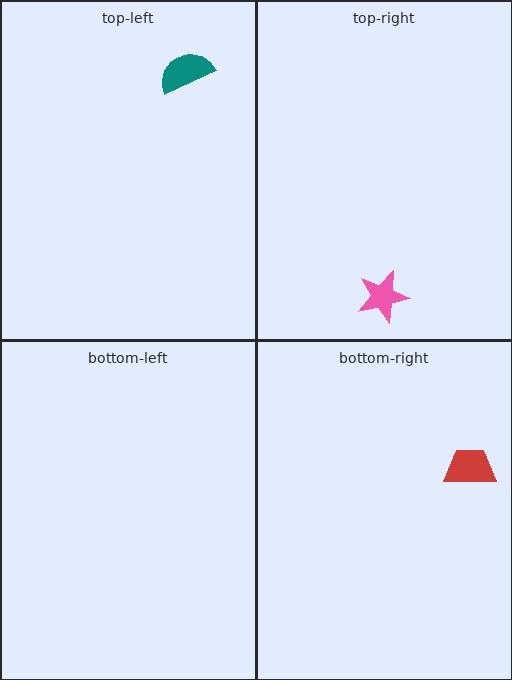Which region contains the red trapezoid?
The bottom-right region.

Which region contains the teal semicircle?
The top-left region.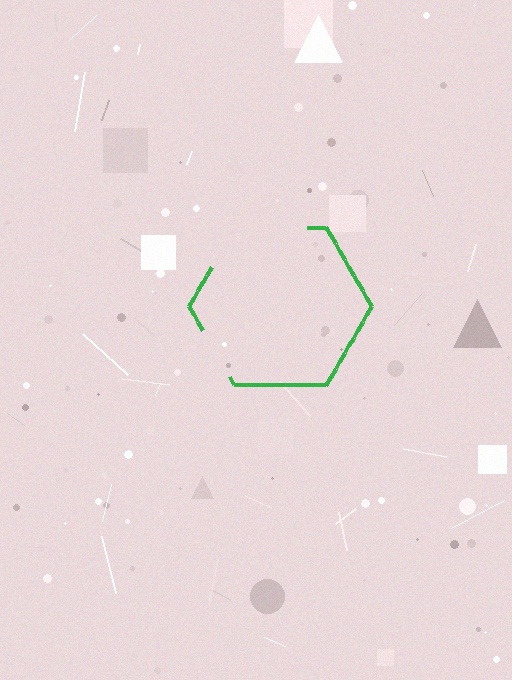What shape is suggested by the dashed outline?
The dashed outline suggests a hexagon.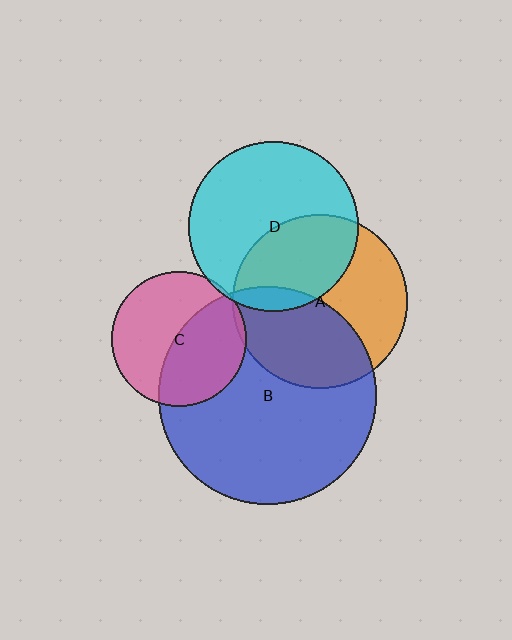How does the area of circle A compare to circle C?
Approximately 1.7 times.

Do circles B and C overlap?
Yes.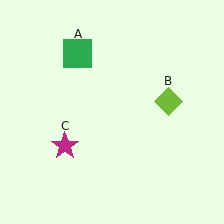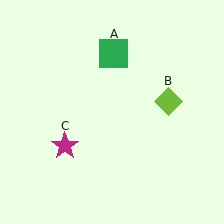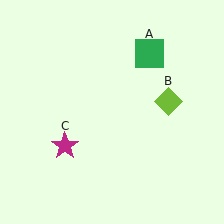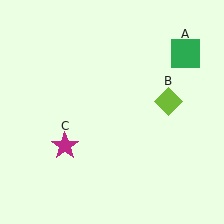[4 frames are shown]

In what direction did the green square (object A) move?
The green square (object A) moved right.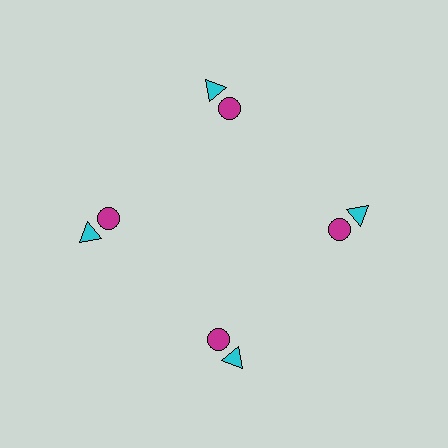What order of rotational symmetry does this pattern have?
This pattern has 4-fold rotational symmetry.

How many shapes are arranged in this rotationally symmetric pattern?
There are 8 shapes, arranged in 4 groups of 2.